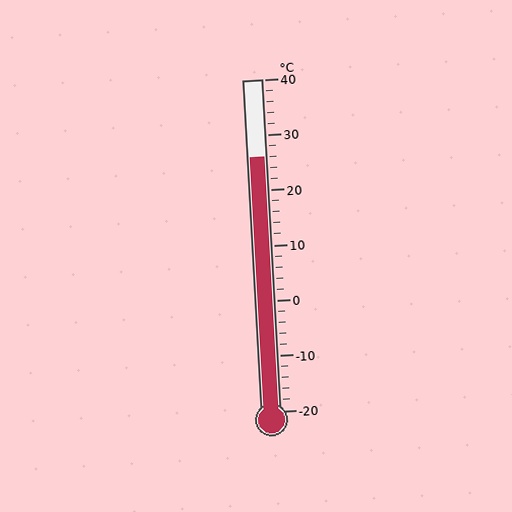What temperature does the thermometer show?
The thermometer shows approximately 26°C.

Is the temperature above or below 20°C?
The temperature is above 20°C.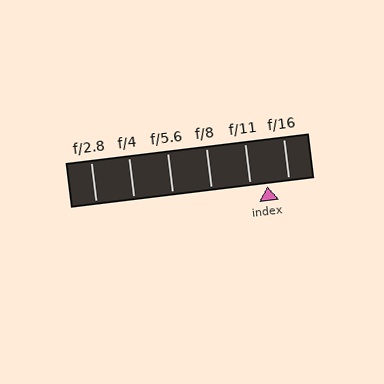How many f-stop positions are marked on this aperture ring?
There are 6 f-stop positions marked.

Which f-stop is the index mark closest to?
The index mark is closest to f/11.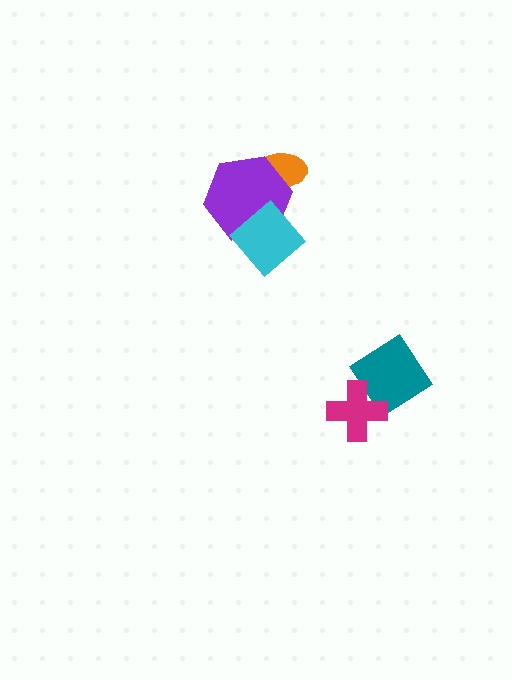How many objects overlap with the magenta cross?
1 object overlaps with the magenta cross.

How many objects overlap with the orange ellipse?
1 object overlaps with the orange ellipse.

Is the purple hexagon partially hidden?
Yes, it is partially covered by another shape.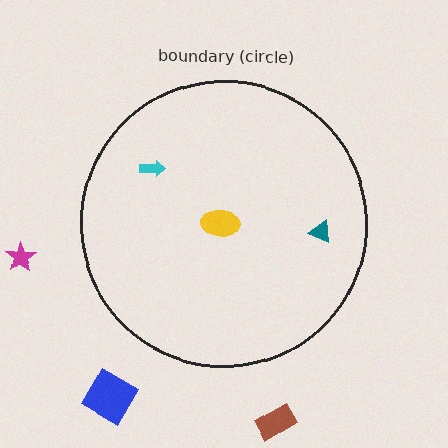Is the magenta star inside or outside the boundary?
Outside.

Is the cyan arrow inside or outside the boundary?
Inside.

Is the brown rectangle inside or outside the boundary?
Outside.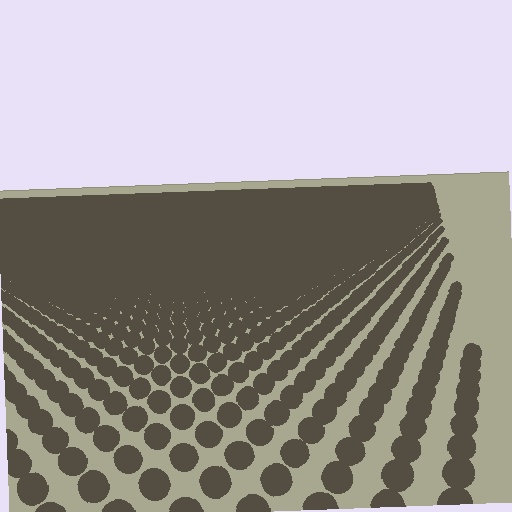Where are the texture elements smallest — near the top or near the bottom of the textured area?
Near the top.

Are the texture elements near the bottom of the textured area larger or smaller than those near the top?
Larger. Near the bottom, elements are closer to the viewer and appear at a bigger on-screen size.